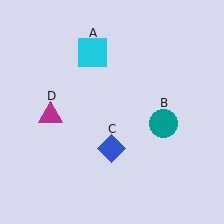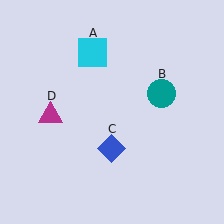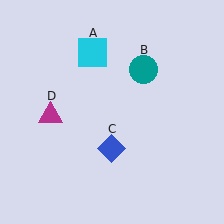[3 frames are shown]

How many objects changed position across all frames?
1 object changed position: teal circle (object B).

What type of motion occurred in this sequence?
The teal circle (object B) rotated counterclockwise around the center of the scene.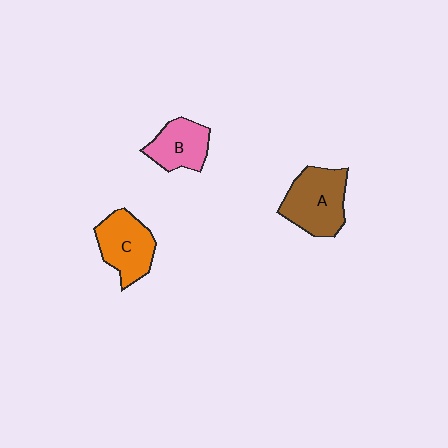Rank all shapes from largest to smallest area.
From largest to smallest: A (brown), C (orange), B (pink).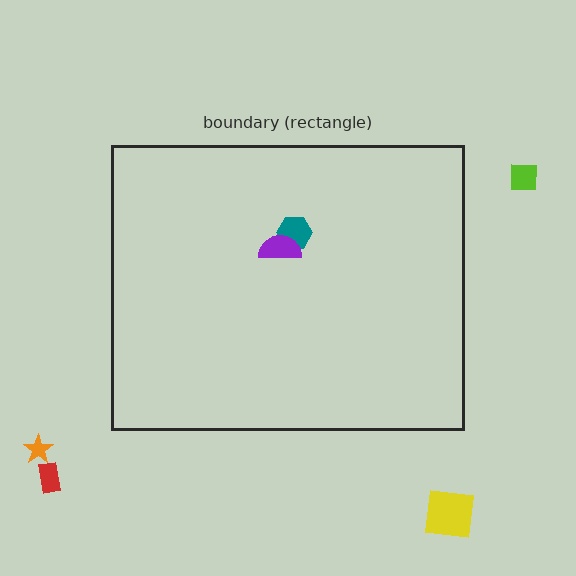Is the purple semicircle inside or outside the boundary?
Inside.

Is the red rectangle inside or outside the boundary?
Outside.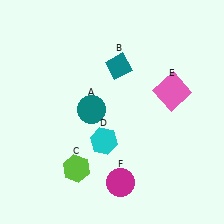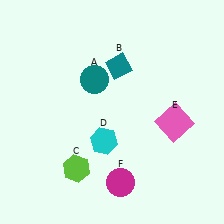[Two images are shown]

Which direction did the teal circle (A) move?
The teal circle (A) moved up.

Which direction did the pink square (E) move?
The pink square (E) moved down.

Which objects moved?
The objects that moved are: the teal circle (A), the pink square (E).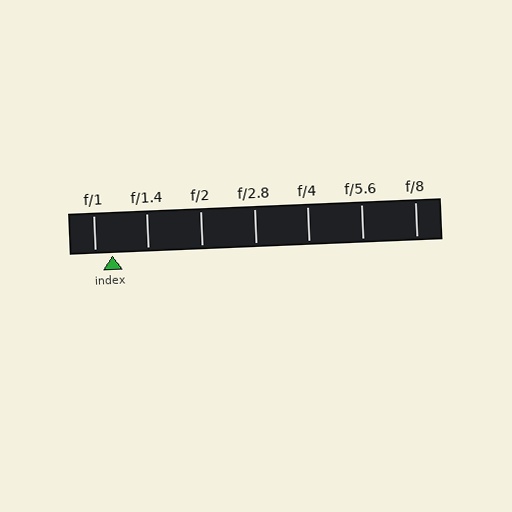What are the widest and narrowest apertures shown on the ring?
The widest aperture shown is f/1 and the narrowest is f/8.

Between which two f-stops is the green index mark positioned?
The index mark is between f/1 and f/1.4.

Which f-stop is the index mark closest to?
The index mark is closest to f/1.